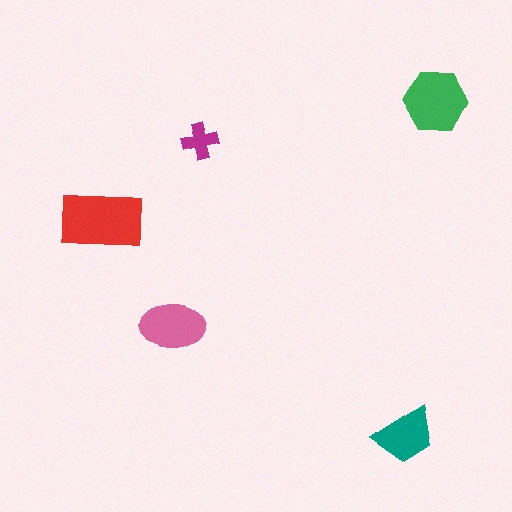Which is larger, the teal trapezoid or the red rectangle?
The red rectangle.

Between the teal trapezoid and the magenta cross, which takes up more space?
The teal trapezoid.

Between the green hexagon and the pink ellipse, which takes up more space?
The green hexagon.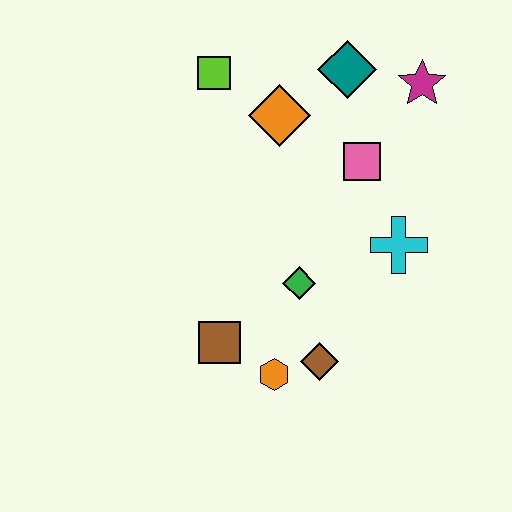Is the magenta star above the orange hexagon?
Yes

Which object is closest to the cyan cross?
The pink square is closest to the cyan cross.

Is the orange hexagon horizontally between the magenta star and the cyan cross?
No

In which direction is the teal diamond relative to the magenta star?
The teal diamond is to the left of the magenta star.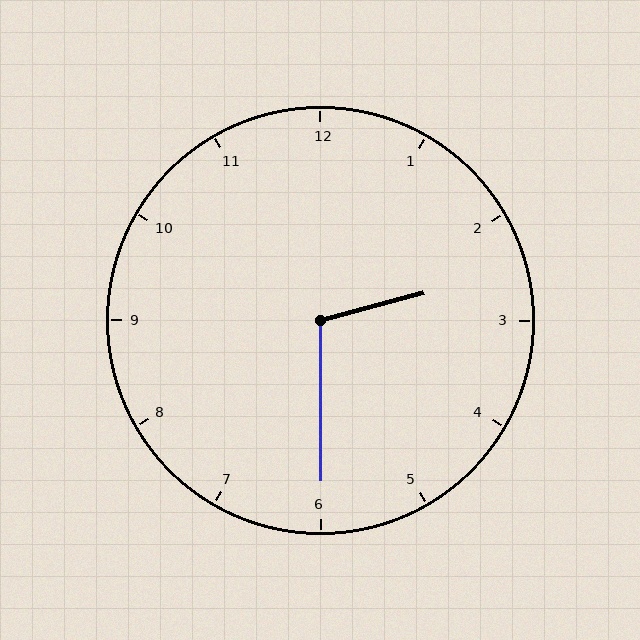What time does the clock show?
2:30.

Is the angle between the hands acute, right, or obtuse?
It is obtuse.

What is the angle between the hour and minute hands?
Approximately 105 degrees.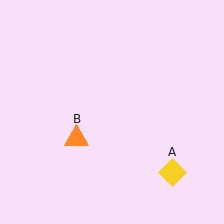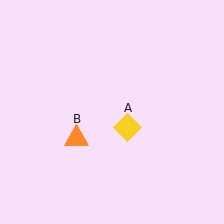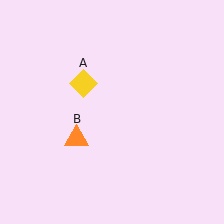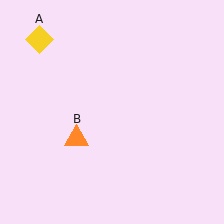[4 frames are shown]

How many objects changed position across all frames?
1 object changed position: yellow diamond (object A).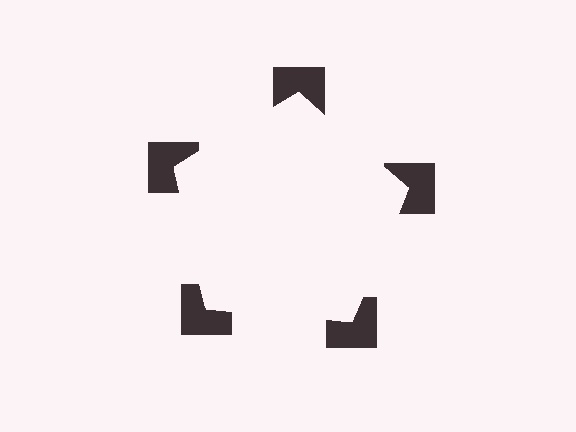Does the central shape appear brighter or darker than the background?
It typically appears slightly brighter than the background, even though no actual brightness change is drawn.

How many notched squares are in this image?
There are 5 — one at each vertex of the illusory pentagon.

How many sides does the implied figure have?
5 sides.